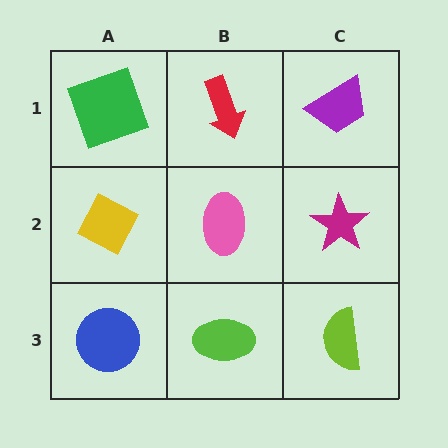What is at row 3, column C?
A lime semicircle.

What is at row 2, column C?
A magenta star.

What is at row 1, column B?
A red arrow.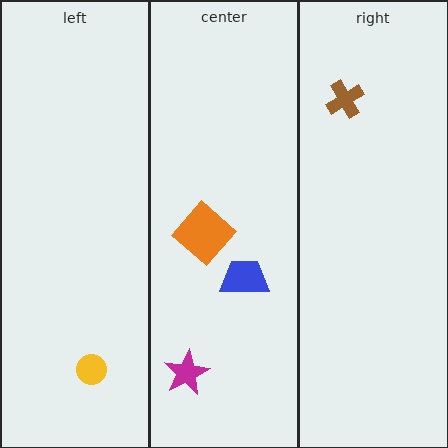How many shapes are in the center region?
3.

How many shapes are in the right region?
1.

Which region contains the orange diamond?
The center region.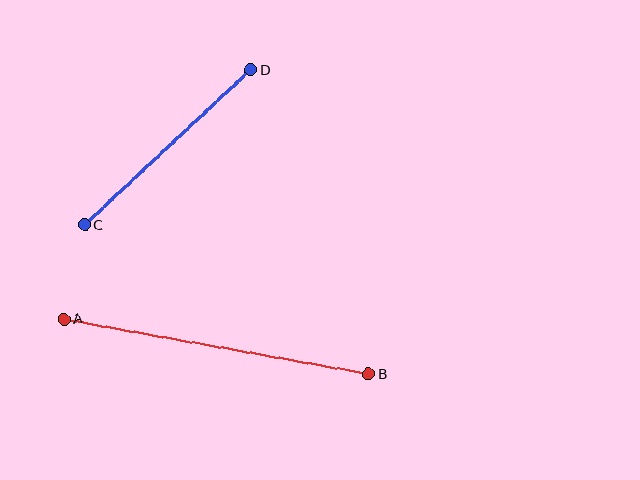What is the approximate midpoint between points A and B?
The midpoint is at approximately (216, 347) pixels.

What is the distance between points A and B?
The distance is approximately 310 pixels.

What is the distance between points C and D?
The distance is approximately 227 pixels.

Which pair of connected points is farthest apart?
Points A and B are farthest apart.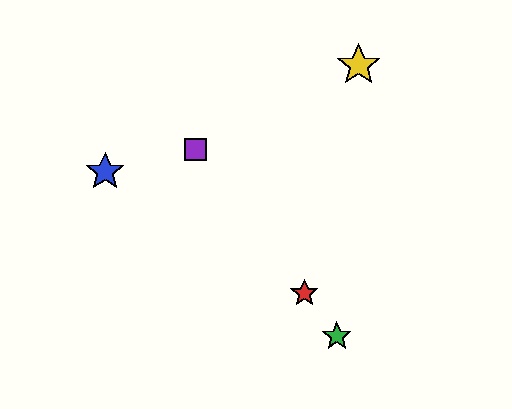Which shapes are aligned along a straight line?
The red star, the green star, the purple square are aligned along a straight line.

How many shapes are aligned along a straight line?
3 shapes (the red star, the green star, the purple square) are aligned along a straight line.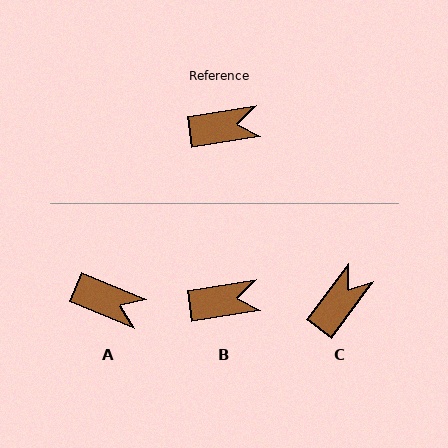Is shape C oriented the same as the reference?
No, it is off by about 45 degrees.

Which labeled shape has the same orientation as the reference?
B.